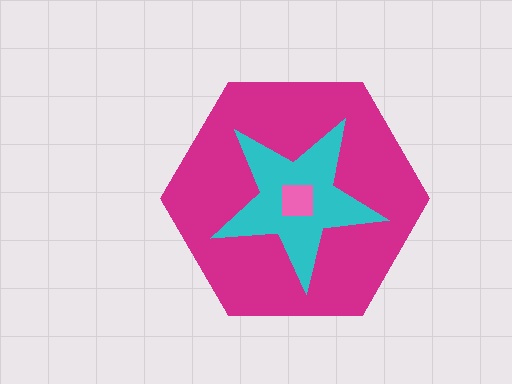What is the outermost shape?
The magenta hexagon.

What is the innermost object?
The pink square.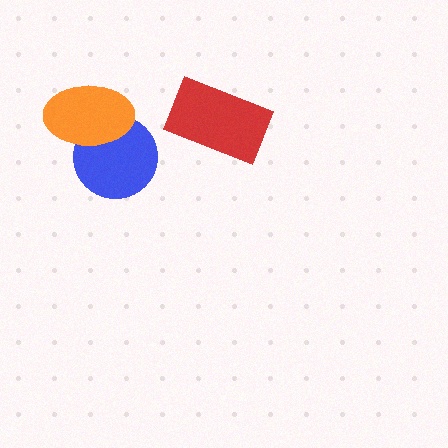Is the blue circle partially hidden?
Yes, it is partially covered by another shape.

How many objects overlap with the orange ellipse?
1 object overlaps with the orange ellipse.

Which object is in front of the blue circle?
The orange ellipse is in front of the blue circle.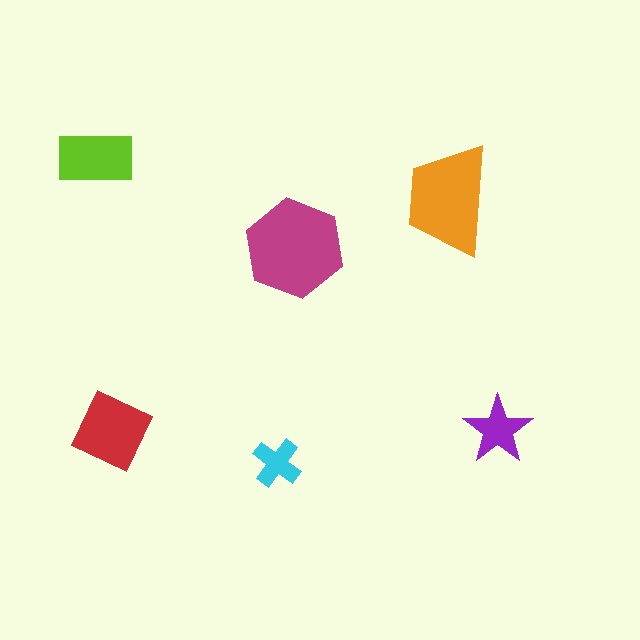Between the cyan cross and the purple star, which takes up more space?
The purple star.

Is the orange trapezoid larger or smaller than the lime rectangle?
Larger.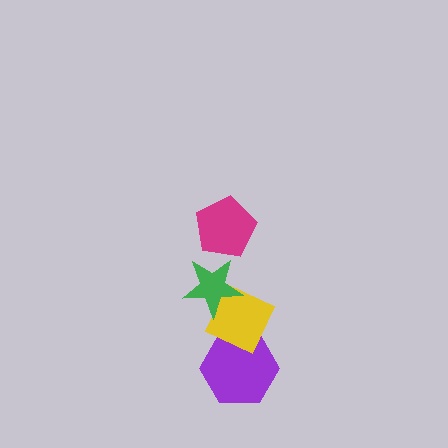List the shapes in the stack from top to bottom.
From top to bottom: the magenta pentagon, the green star, the yellow diamond, the purple hexagon.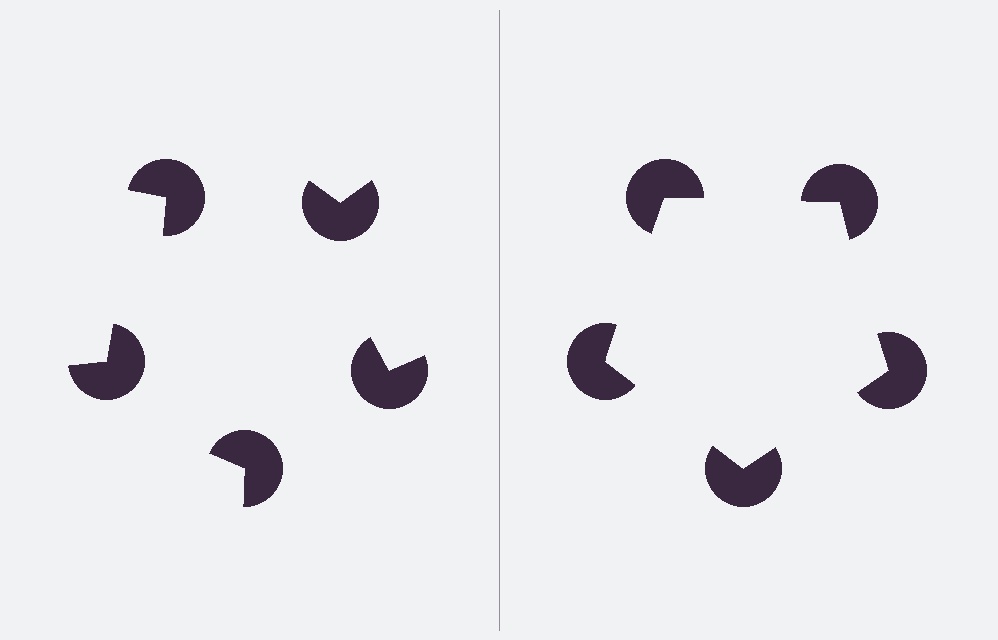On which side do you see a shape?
An illusory pentagon appears on the right side. On the left side the wedge cuts are rotated, so no coherent shape forms.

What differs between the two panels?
The pac-man discs are positioned identically on both sides; only the wedge orientations differ. On the right they align to a pentagon; on the left they are misaligned.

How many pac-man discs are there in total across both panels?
10 — 5 on each side.